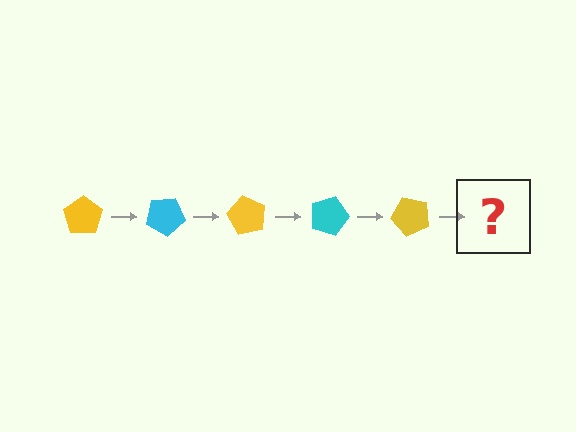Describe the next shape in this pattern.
It should be a cyan pentagon, rotated 150 degrees from the start.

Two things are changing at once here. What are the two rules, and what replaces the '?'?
The two rules are that it rotates 30 degrees each step and the color cycles through yellow and cyan. The '?' should be a cyan pentagon, rotated 150 degrees from the start.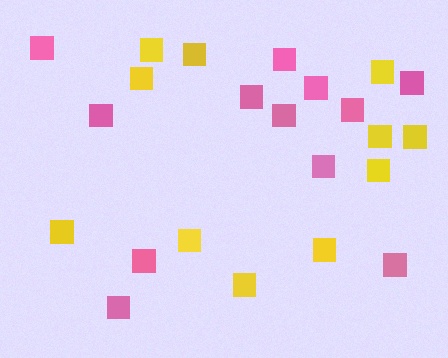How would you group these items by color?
There are 2 groups: one group of yellow squares (11) and one group of pink squares (12).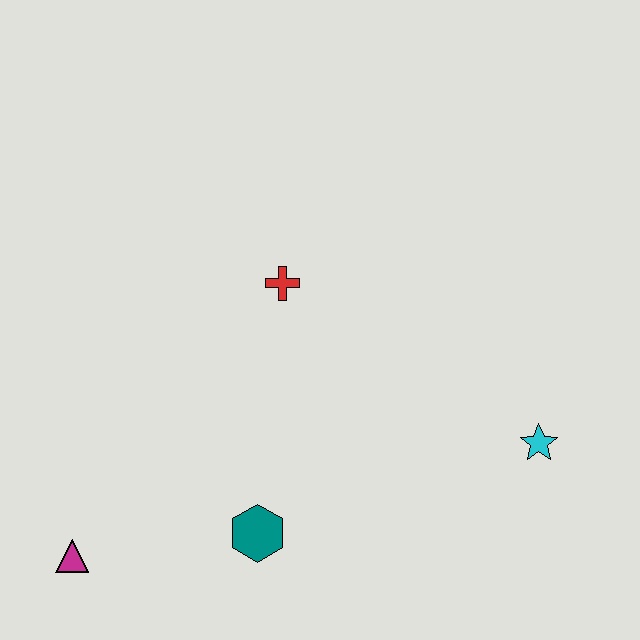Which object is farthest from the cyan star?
The magenta triangle is farthest from the cyan star.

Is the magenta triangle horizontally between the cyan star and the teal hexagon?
No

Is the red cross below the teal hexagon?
No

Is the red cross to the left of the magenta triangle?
No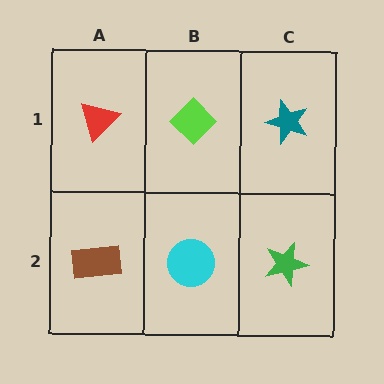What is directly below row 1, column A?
A brown rectangle.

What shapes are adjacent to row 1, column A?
A brown rectangle (row 2, column A), a lime diamond (row 1, column B).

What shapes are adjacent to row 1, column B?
A cyan circle (row 2, column B), a red triangle (row 1, column A), a teal star (row 1, column C).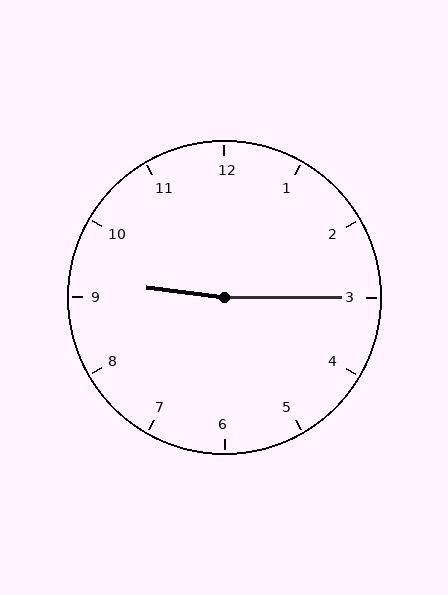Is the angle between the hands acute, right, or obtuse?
It is obtuse.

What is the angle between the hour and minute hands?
Approximately 172 degrees.